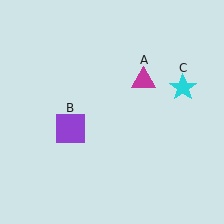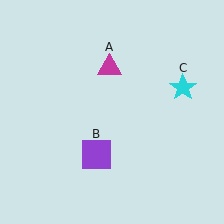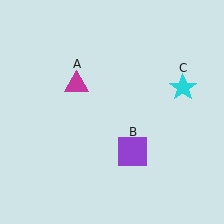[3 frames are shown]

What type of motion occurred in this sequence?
The magenta triangle (object A), purple square (object B) rotated counterclockwise around the center of the scene.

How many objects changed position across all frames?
2 objects changed position: magenta triangle (object A), purple square (object B).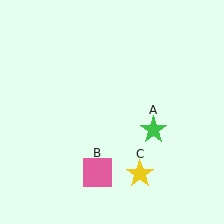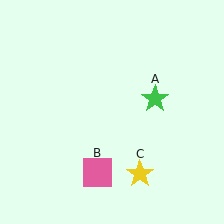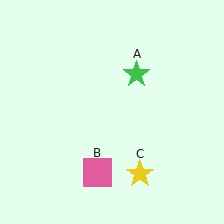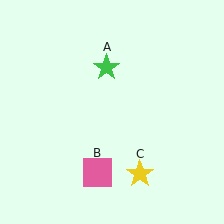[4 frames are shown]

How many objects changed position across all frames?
1 object changed position: green star (object A).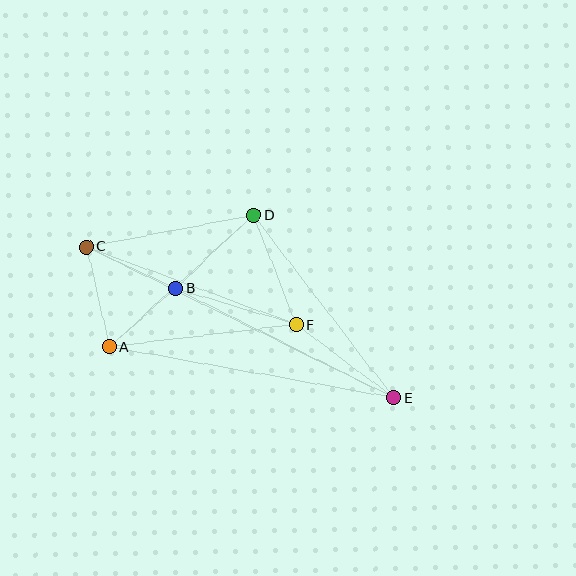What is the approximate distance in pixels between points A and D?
The distance between A and D is approximately 195 pixels.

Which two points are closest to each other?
Points A and B are closest to each other.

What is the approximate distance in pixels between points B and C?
The distance between B and C is approximately 99 pixels.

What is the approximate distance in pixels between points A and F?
The distance between A and F is approximately 188 pixels.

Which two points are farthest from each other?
Points C and E are farthest from each other.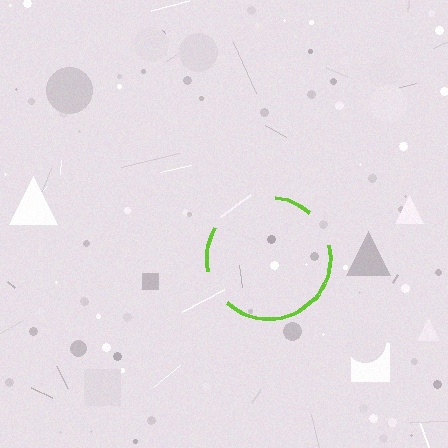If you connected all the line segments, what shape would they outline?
They would outline a circle.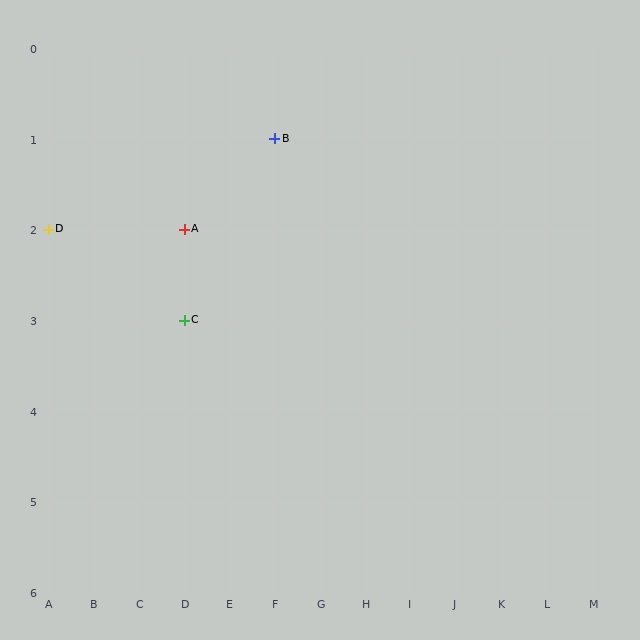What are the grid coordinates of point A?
Point A is at grid coordinates (D, 2).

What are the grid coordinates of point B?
Point B is at grid coordinates (F, 1).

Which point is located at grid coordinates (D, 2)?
Point A is at (D, 2).